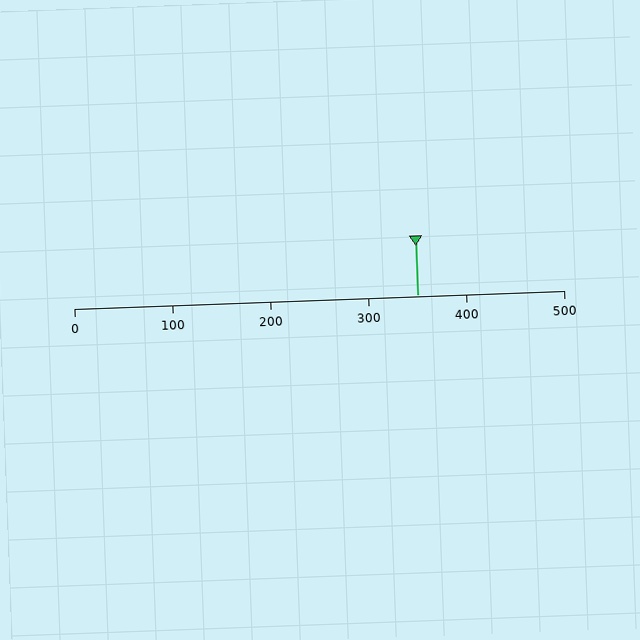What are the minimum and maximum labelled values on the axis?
The axis runs from 0 to 500.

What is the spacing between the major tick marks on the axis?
The major ticks are spaced 100 apart.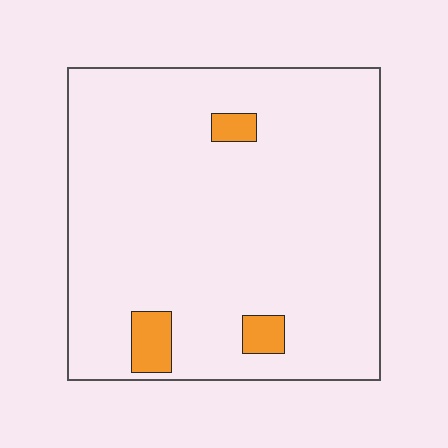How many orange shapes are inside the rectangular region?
3.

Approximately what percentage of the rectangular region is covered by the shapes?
Approximately 5%.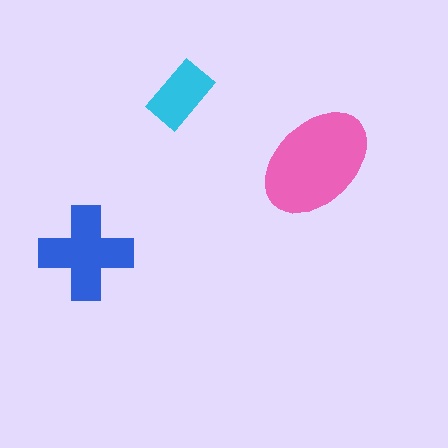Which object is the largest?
The pink ellipse.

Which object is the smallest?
The cyan rectangle.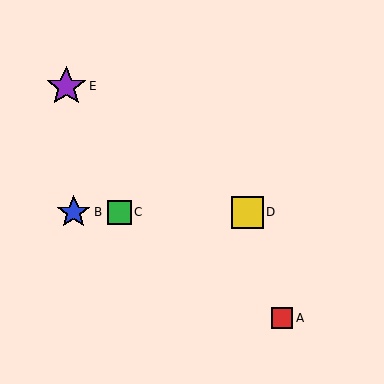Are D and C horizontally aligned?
Yes, both are at y≈212.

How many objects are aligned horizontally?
3 objects (B, C, D) are aligned horizontally.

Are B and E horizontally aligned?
No, B is at y≈212 and E is at y≈86.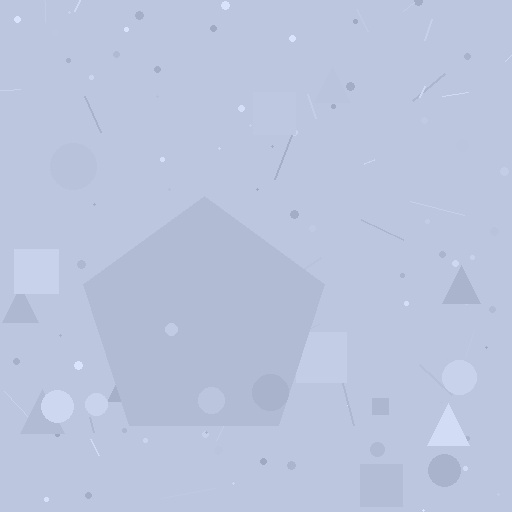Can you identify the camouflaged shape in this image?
The camouflaged shape is a pentagon.